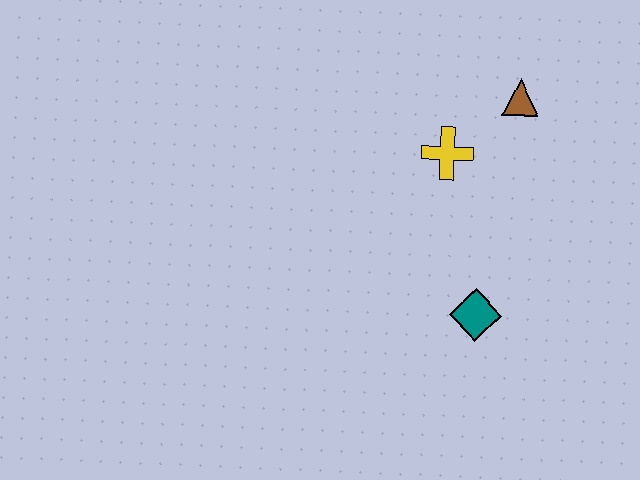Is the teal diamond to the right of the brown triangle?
No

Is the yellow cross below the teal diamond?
No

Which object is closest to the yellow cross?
The brown triangle is closest to the yellow cross.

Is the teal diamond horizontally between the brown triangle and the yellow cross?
Yes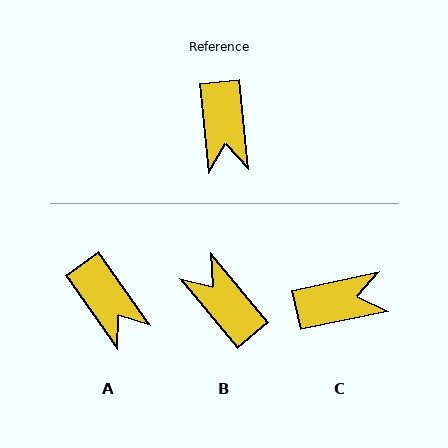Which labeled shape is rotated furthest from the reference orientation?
B, about 146 degrees away.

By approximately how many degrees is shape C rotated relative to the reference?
Approximately 96 degrees counter-clockwise.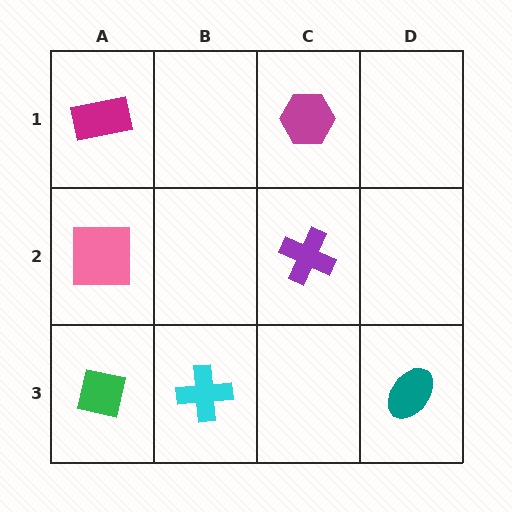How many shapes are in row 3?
3 shapes.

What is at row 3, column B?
A cyan cross.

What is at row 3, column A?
A green square.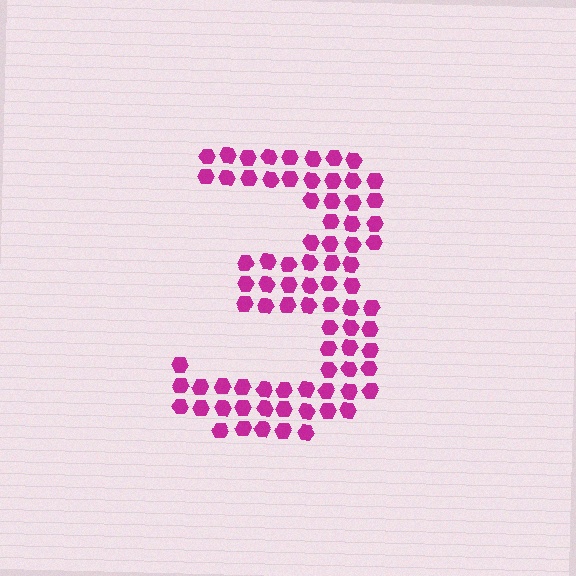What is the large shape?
The large shape is the digit 3.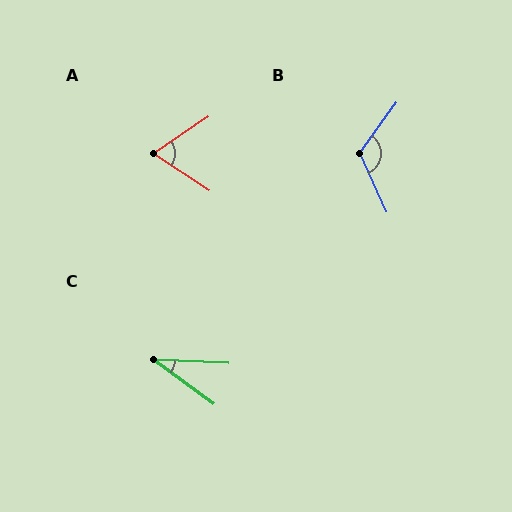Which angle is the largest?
B, at approximately 119 degrees.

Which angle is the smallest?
C, at approximately 34 degrees.